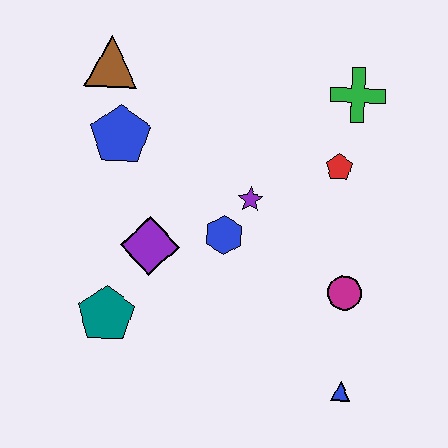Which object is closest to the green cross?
The red pentagon is closest to the green cross.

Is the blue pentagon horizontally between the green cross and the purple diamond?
No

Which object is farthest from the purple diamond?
The green cross is farthest from the purple diamond.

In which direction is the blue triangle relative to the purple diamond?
The blue triangle is to the right of the purple diamond.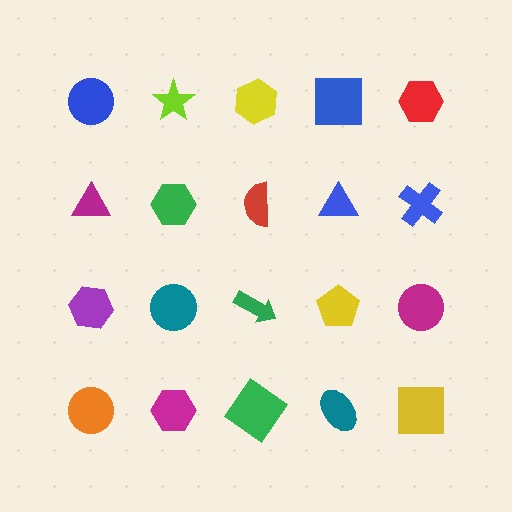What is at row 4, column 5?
A yellow square.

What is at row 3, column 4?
A yellow pentagon.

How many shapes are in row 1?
5 shapes.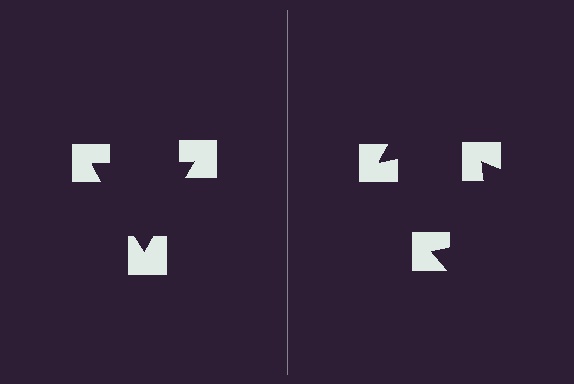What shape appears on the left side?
An illusory triangle.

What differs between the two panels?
The notched squares are positioned identically on both sides; only the wedge orientations differ. On the left they align to a triangle; on the right they are misaligned.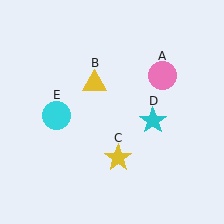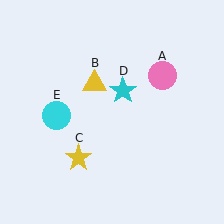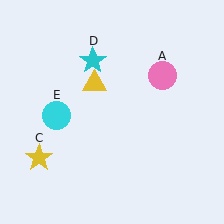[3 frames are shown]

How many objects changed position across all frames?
2 objects changed position: yellow star (object C), cyan star (object D).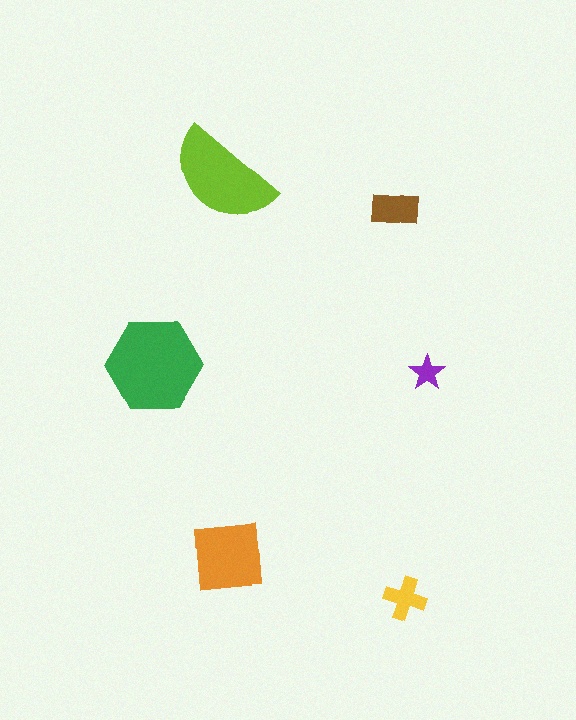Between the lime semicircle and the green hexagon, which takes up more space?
The green hexagon.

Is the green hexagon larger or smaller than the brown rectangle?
Larger.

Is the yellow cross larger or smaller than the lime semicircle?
Smaller.